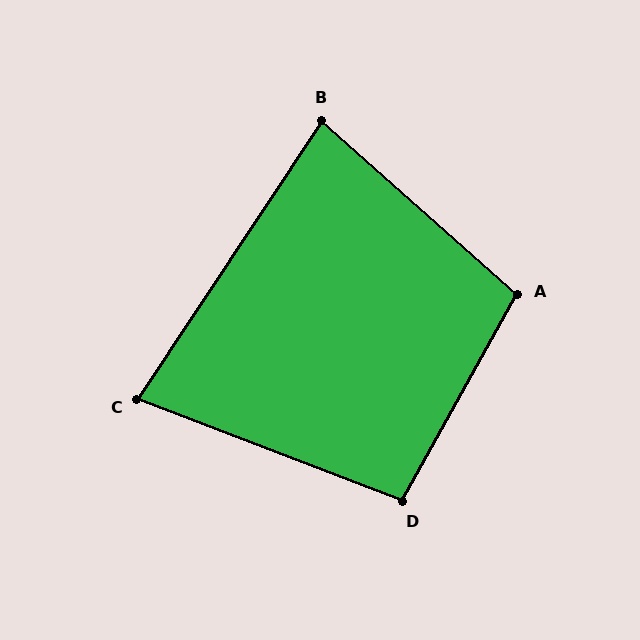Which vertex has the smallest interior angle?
C, at approximately 78 degrees.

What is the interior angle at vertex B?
Approximately 82 degrees (acute).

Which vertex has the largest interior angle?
A, at approximately 102 degrees.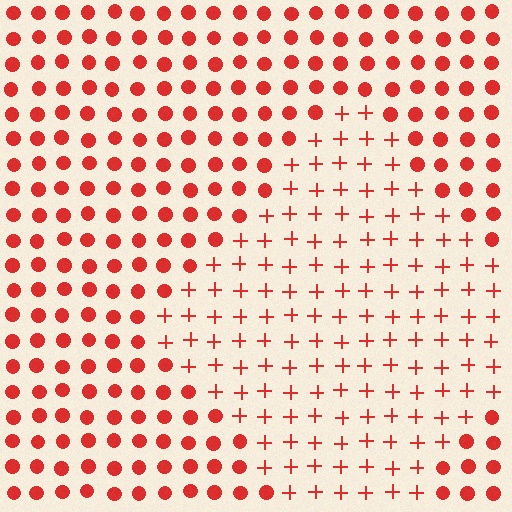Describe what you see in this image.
The image is filled with small red elements arranged in a uniform grid. A diamond-shaped region contains plus signs, while the surrounding area contains circles. The boundary is defined purely by the change in element shape.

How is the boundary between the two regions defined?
The boundary is defined by a change in element shape: plus signs inside vs. circles outside. All elements share the same color and spacing.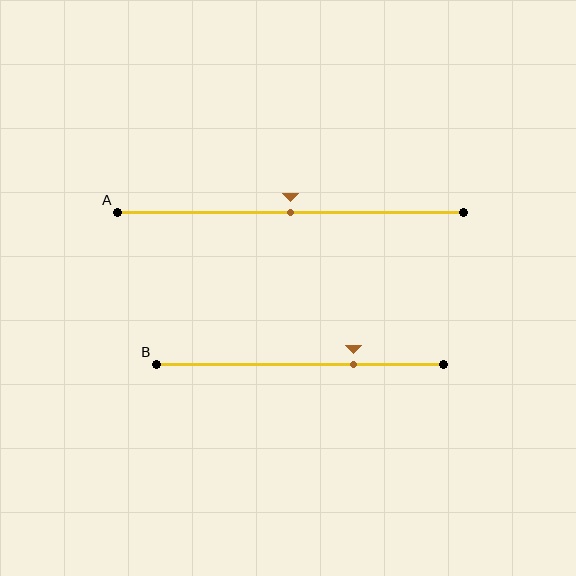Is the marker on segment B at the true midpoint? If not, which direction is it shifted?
No, the marker on segment B is shifted to the right by about 19% of the segment length.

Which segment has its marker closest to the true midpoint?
Segment A has its marker closest to the true midpoint.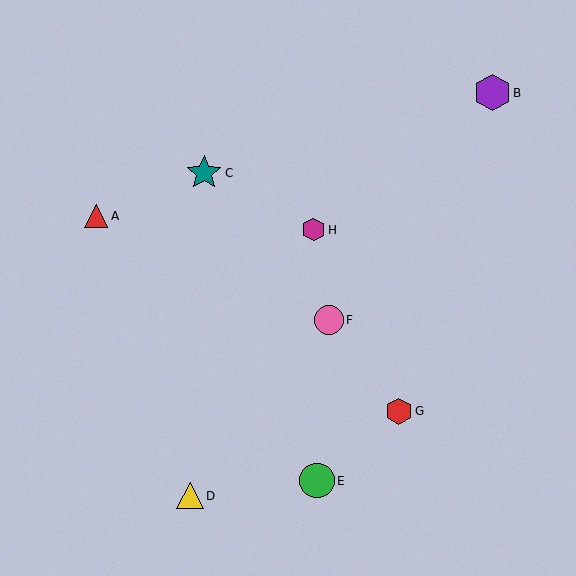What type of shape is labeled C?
Shape C is a teal star.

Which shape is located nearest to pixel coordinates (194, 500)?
The yellow triangle (labeled D) at (190, 496) is nearest to that location.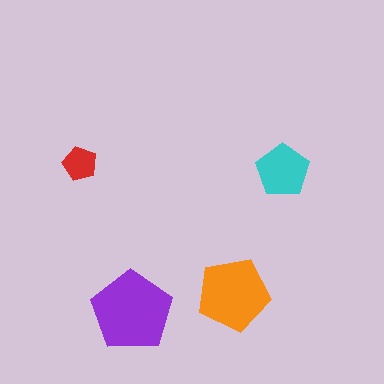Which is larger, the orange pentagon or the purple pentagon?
The purple one.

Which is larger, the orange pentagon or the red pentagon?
The orange one.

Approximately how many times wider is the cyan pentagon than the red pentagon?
About 1.5 times wider.